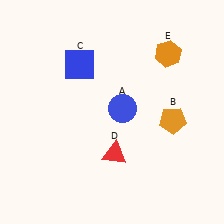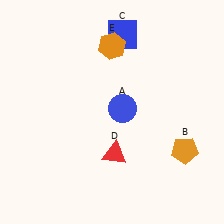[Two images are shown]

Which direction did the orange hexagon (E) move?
The orange hexagon (E) moved left.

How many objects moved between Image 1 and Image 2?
3 objects moved between the two images.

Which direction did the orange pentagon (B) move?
The orange pentagon (B) moved down.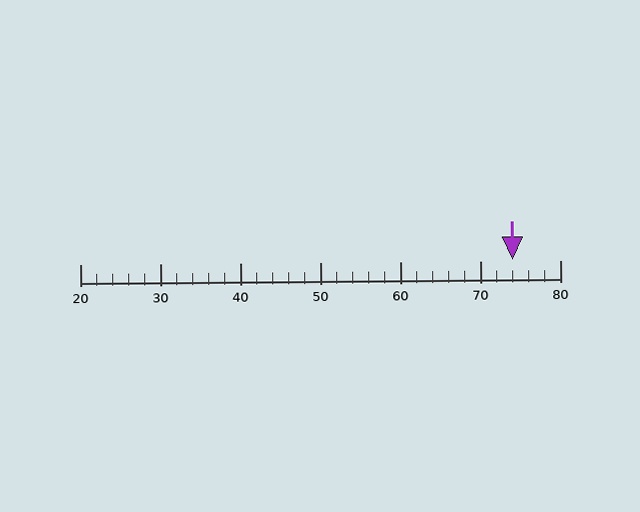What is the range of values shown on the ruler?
The ruler shows values from 20 to 80.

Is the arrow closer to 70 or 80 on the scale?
The arrow is closer to 70.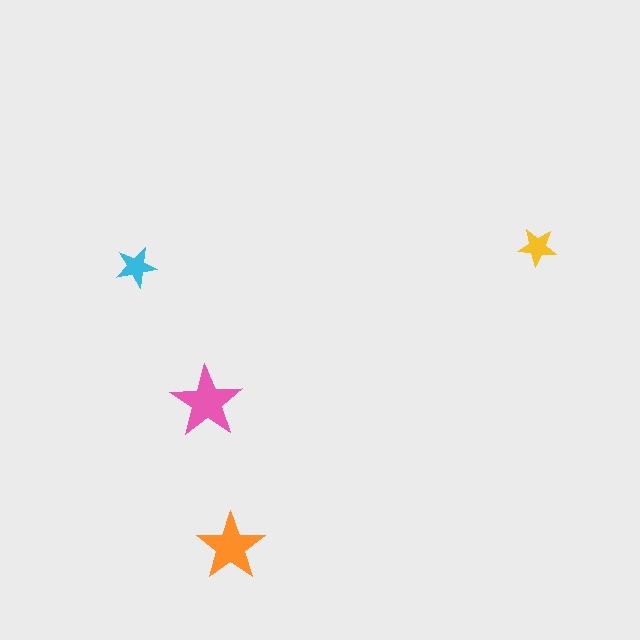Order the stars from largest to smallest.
the pink one, the orange one, the cyan one, the yellow one.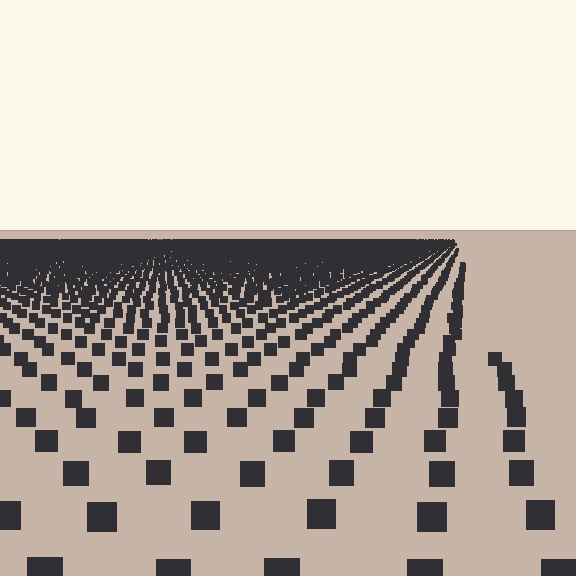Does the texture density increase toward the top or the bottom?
Density increases toward the top.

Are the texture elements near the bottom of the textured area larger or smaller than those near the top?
Larger. Near the bottom, elements are closer to the viewer and appear at a bigger on-screen size.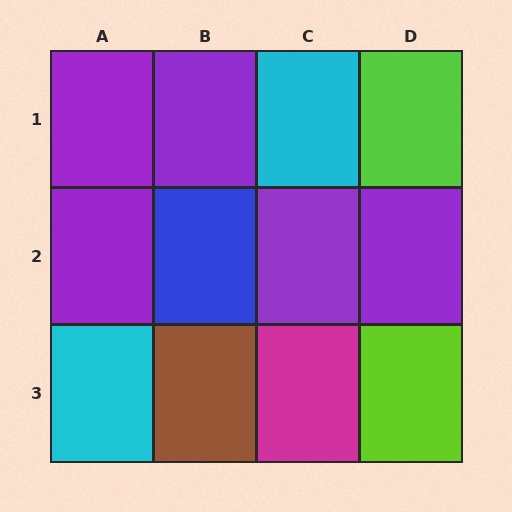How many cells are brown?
1 cell is brown.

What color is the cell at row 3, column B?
Brown.